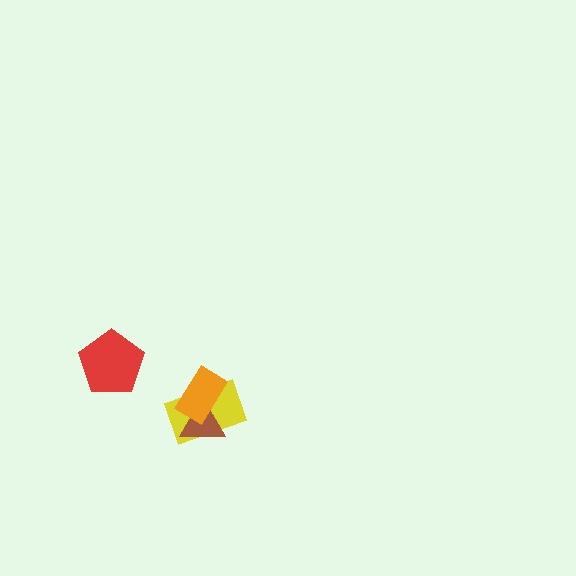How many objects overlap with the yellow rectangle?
2 objects overlap with the yellow rectangle.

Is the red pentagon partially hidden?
No, no other shape covers it.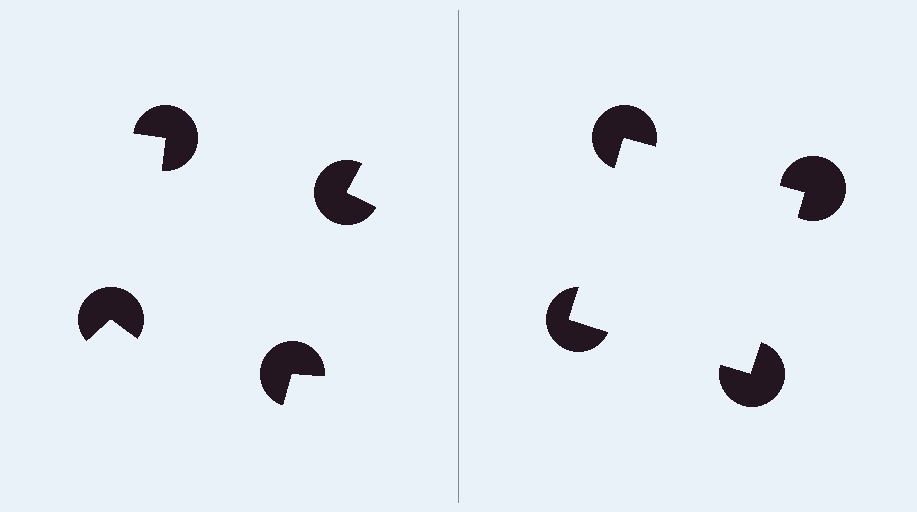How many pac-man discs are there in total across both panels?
8 — 4 on each side.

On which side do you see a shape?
An illusory square appears on the right side. On the left side the wedge cuts are rotated, so no coherent shape forms.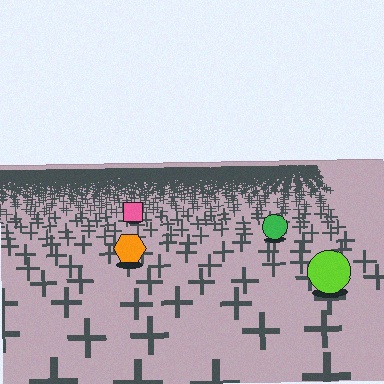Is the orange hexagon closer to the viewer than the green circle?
Yes. The orange hexagon is closer — you can tell from the texture gradient: the ground texture is coarser near it.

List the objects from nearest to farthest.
From nearest to farthest: the lime circle, the orange hexagon, the green circle, the pink square.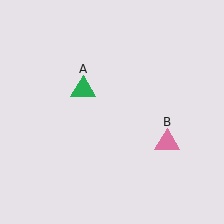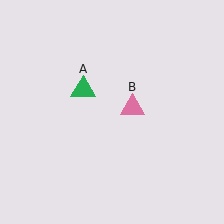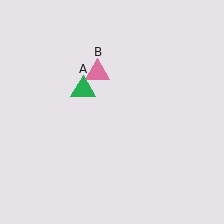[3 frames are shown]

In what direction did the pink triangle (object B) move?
The pink triangle (object B) moved up and to the left.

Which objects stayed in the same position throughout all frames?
Green triangle (object A) remained stationary.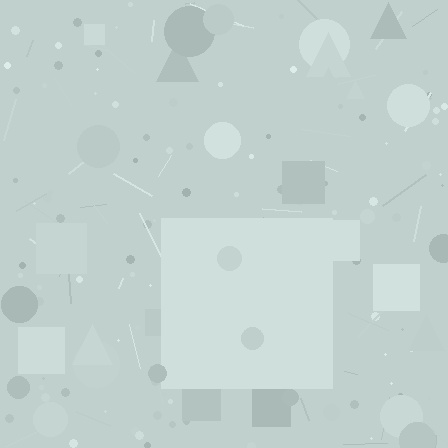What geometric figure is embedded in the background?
A square is embedded in the background.